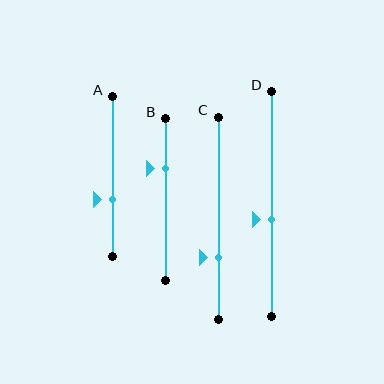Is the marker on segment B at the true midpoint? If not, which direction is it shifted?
No, the marker on segment B is shifted upward by about 20% of the segment length.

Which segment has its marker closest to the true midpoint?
Segment D has its marker closest to the true midpoint.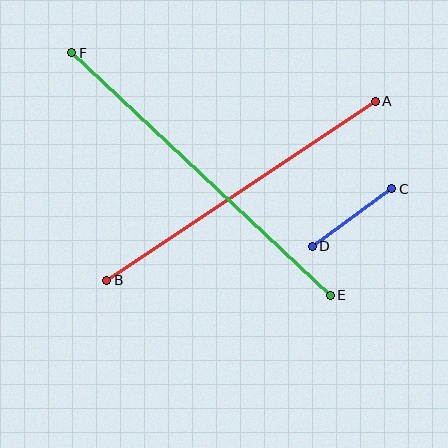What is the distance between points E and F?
The distance is approximately 354 pixels.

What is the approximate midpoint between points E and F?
The midpoint is at approximately (201, 174) pixels.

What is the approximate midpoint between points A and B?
The midpoint is at approximately (241, 191) pixels.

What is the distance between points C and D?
The distance is approximately 98 pixels.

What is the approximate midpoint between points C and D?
The midpoint is at approximately (352, 217) pixels.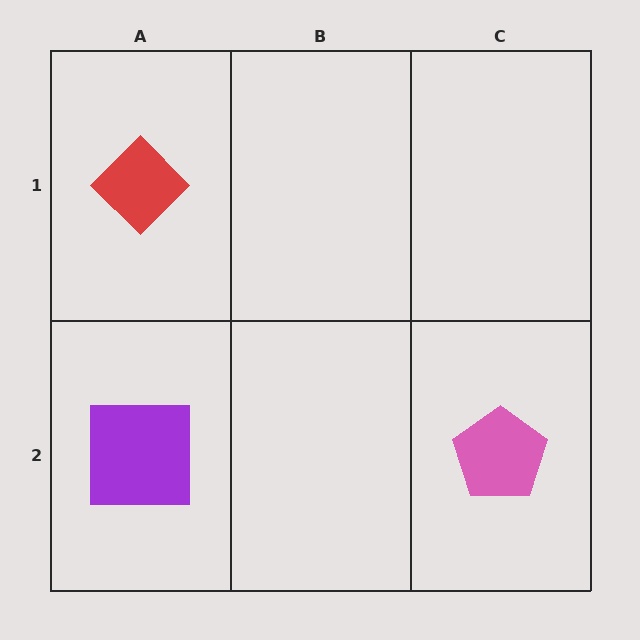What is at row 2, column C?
A pink pentagon.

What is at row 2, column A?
A purple square.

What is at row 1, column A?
A red diamond.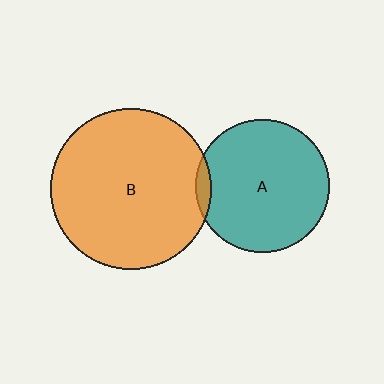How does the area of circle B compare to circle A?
Approximately 1.5 times.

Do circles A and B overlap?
Yes.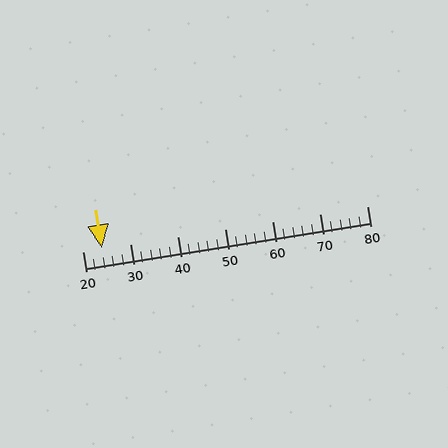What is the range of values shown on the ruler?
The ruler shows values from 20 to 80.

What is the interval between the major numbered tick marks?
The major tick marks are spaced 10 units apart.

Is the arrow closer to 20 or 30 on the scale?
The arrow is closer to 20.